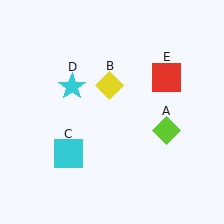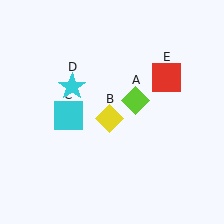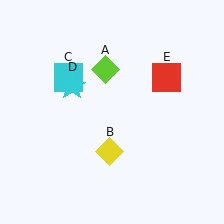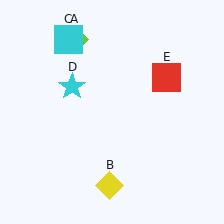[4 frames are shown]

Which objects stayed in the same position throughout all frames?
Cyan star (object D) and red square (object E) remained stationary.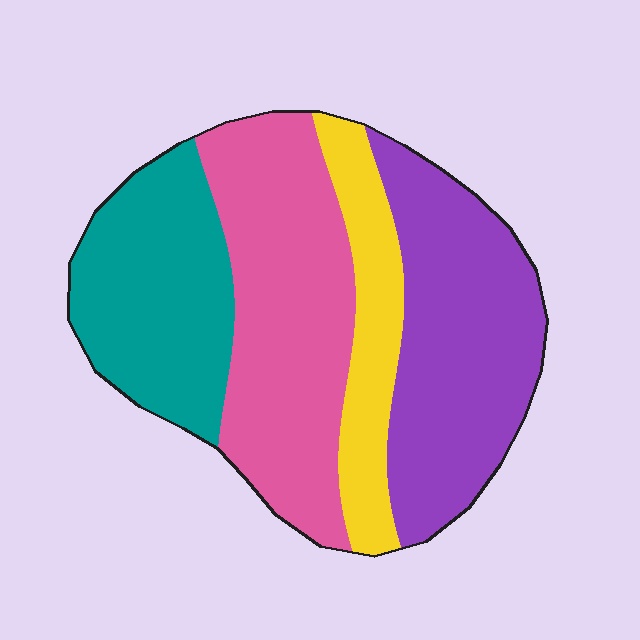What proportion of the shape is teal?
Teal covers roughly 25% of the shape.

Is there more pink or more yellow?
Pink.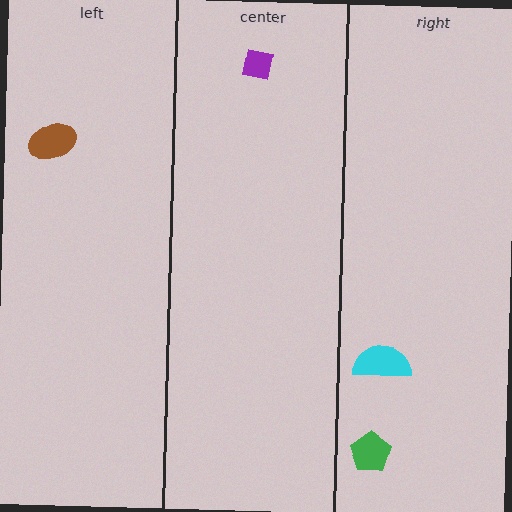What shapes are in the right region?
The green pentagon, the cyan semicircle.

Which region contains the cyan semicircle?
The right region.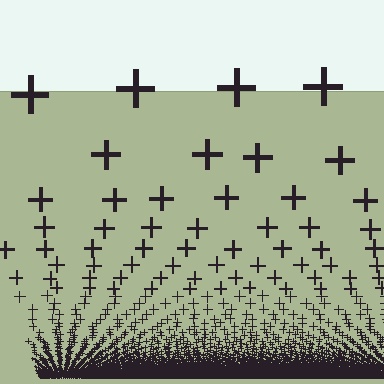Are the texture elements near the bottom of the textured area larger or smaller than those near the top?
Smaller. The gradient is inverted — elements near the bottom are smaller and denser.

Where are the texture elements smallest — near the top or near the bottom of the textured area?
Near the bottom.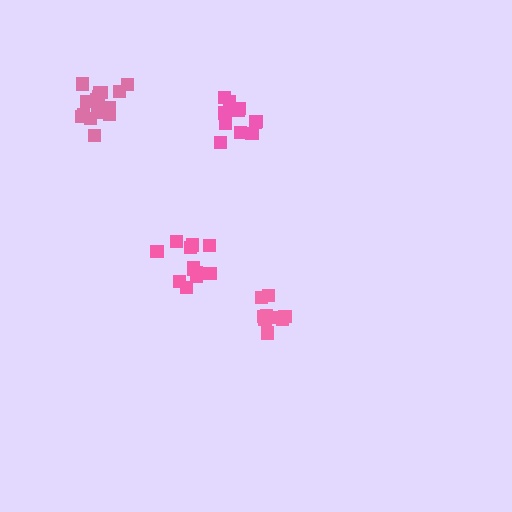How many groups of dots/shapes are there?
There are 4 groups.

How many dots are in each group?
Group 1: 9 dots, Group 2: 15 dots, Group 3: 12 dots, Group 4: 11 dots (47 total).